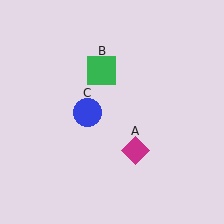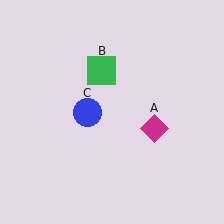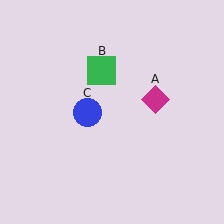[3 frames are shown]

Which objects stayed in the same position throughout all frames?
Green square (object B) and blue circle (object C) remained stationary.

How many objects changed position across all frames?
1 object changed position: magenta diamond (object A).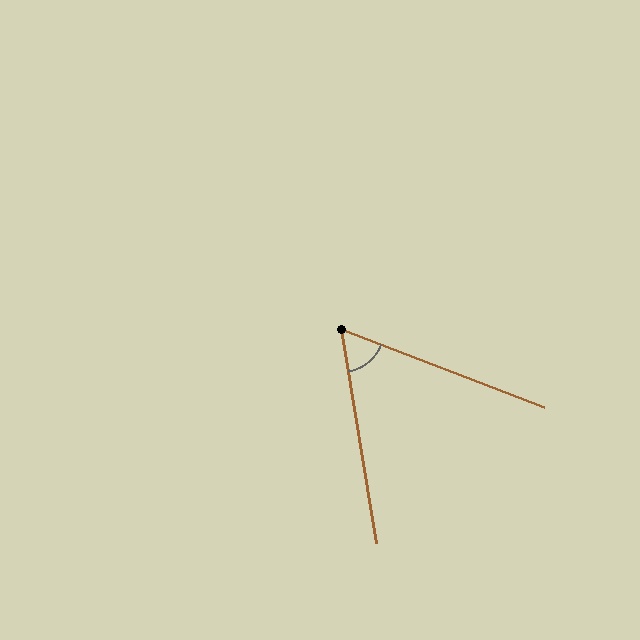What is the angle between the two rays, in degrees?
Approximately 60 degrees.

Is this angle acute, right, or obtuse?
It is acute.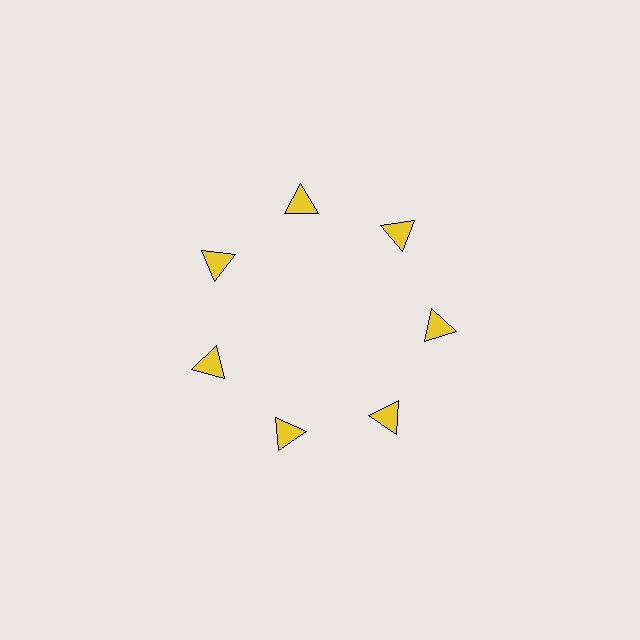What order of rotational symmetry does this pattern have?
This pattern has 7-fold rotational symmetry.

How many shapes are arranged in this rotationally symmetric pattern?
There are 7 shapes, arranged in 7 groups of 1.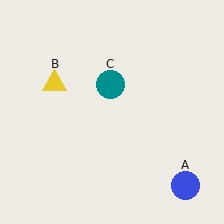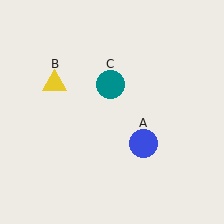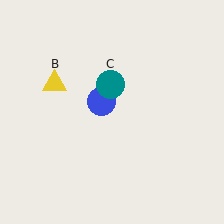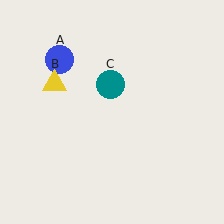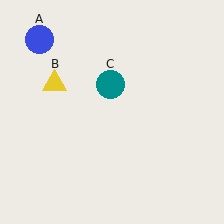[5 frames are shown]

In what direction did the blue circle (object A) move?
The blue circle (object A) moved up and to the left.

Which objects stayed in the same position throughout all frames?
Yellow triangle (object B) and teal circle (object C) remained stationary.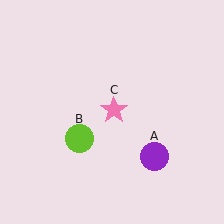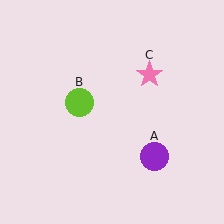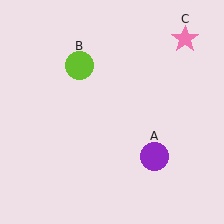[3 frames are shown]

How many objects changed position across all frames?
2 objects changed position: lime circle (object B), pink star (object C).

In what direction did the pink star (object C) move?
The pink star (object C) moved up and to the right.